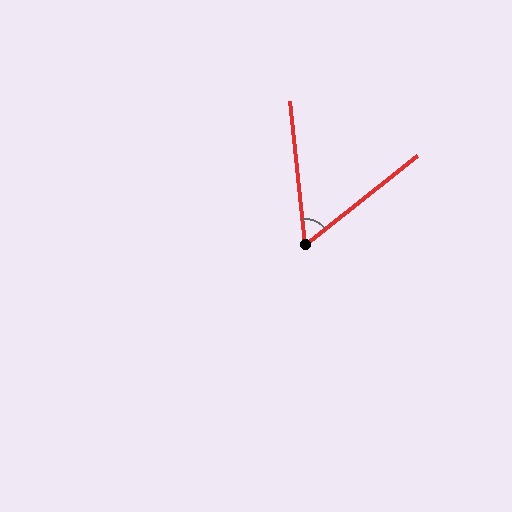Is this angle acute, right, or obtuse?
It is acute.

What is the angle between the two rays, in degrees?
Approximately 57 degrees.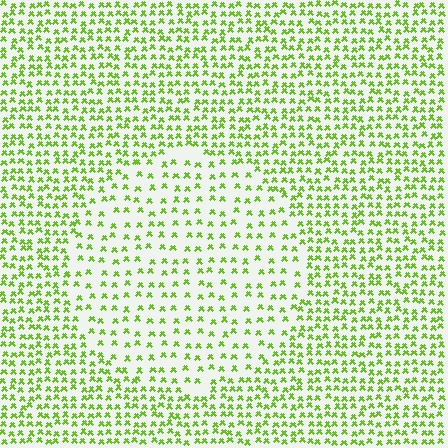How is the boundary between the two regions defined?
The boundary is defined by a change in element density (approximately 1.9x ratio). All elements are the same color, size, and shape.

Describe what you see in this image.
The image contains small lime elements arranged at two different densities. A circle-shaped region is visible where the elements are less densely packed than the surrounding area.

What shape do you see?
I see a circle.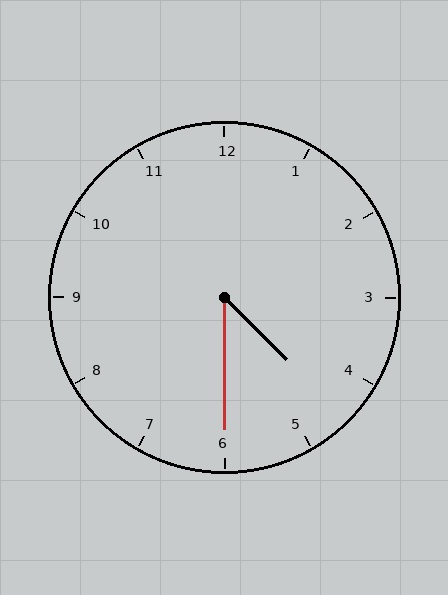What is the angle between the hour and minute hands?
Approximately 45 degrees.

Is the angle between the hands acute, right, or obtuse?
It is acute.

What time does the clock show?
4:30.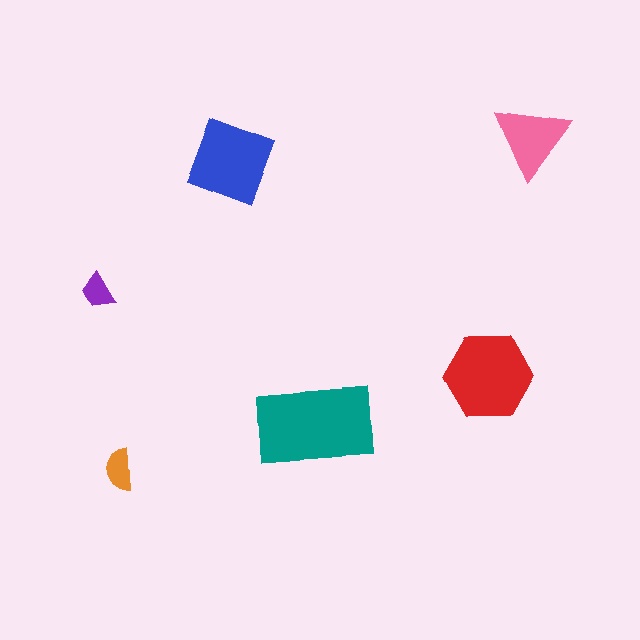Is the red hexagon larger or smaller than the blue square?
Larger.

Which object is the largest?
The teal rectangle.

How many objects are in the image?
There are 6 objects in the image.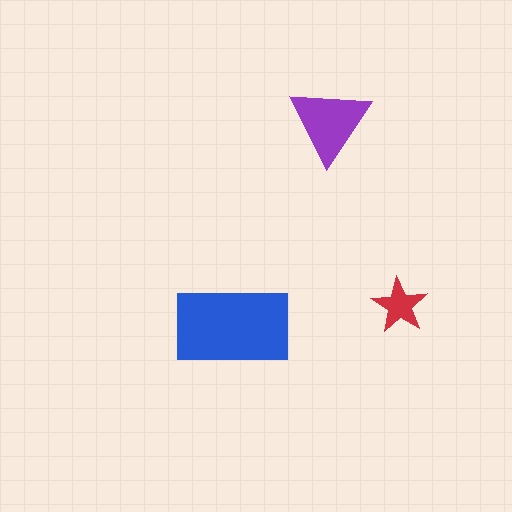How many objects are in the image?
There are 3 objects in the image.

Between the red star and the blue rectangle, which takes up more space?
The blue rectangle.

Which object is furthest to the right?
The red star is rightmost.